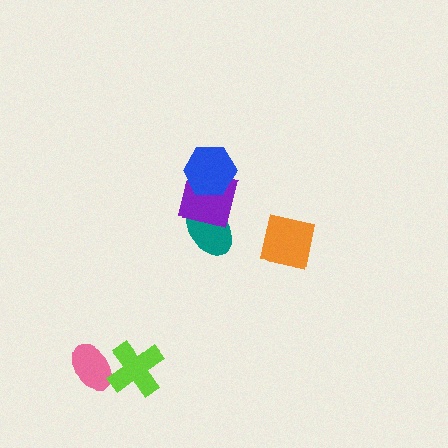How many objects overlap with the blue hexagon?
1 object overlaps with the blue hexagon.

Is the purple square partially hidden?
Yes, it is partially covered by another shape.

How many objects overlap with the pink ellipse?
1 object overlaps with the pink ellipse.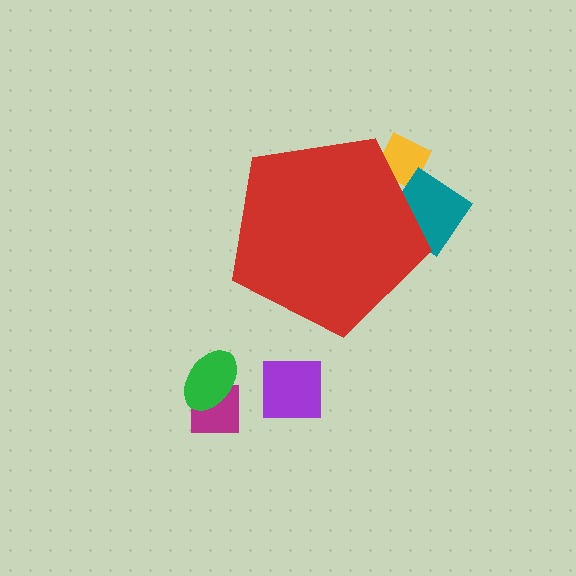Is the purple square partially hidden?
No, the purple square is fully visible.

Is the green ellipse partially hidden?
No, the green ellipse is fully visible.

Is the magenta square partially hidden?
No, the magenta square is fully visible.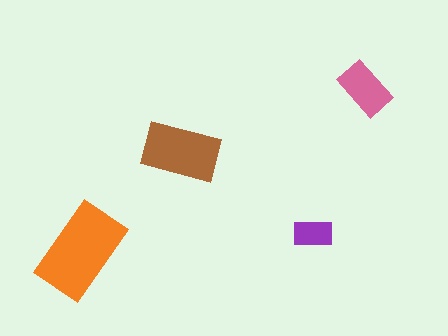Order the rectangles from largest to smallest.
the orange one, the brown one, the pink one, the purple one.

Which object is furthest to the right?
The pink rectangle is rightmost.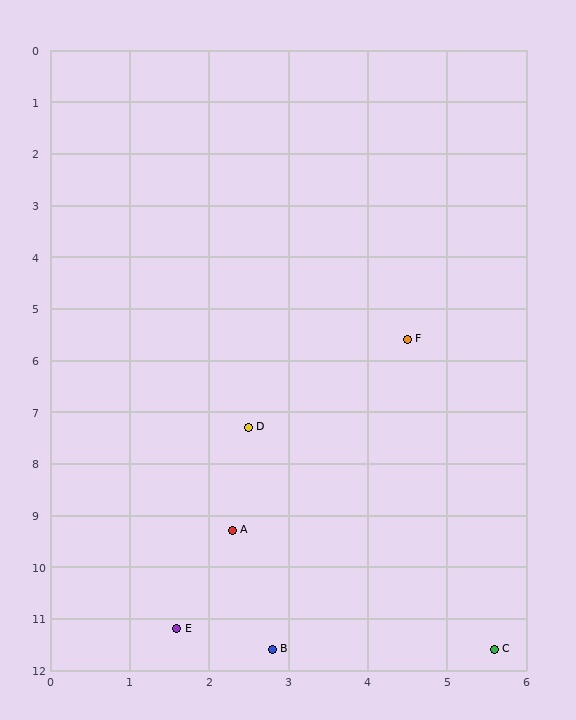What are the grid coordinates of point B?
Point B is at approximately (2.8, 11.6).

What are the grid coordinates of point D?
Point D is at approximately (2.5, 7.3).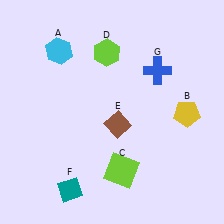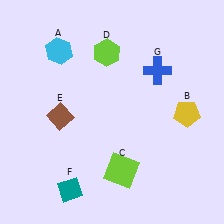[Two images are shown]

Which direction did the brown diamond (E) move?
The brown diamond (E) moved left.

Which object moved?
The brown diamond (E) moved left.